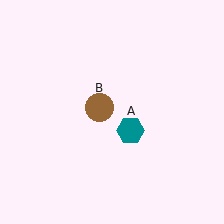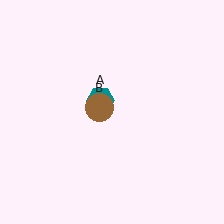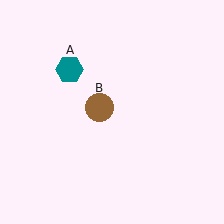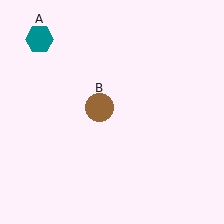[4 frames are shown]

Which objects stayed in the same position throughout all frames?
Brown circle (object B) remained stationary.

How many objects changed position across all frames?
1 object changed position: teal hexagon (object A).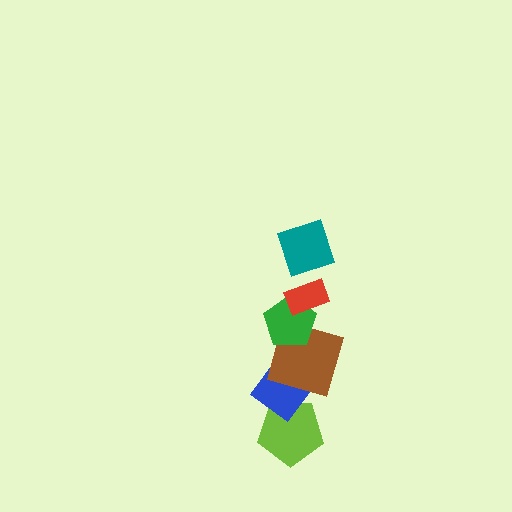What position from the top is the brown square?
The brown square is 4th from the top.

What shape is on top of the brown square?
The green pentagon is on top of the brown square.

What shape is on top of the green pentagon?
The red rectangle is on top of the green pentagon.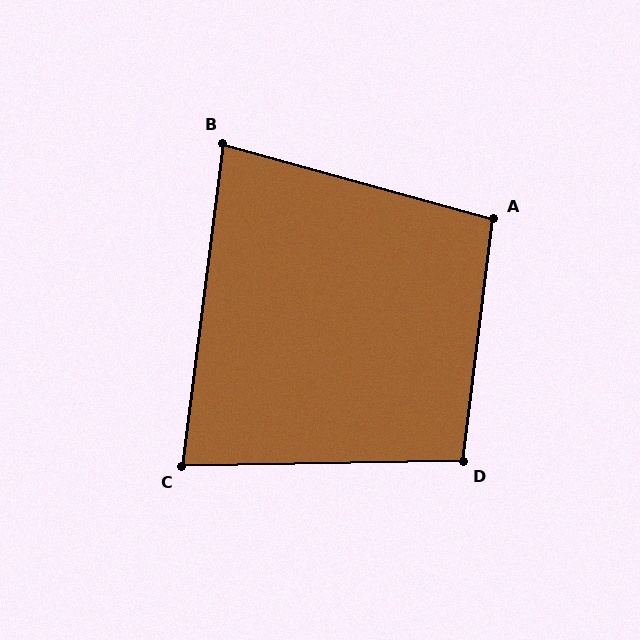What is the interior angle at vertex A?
Approximately 98 degrees (obtuse).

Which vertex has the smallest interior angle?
B, at approximately 82 degrees.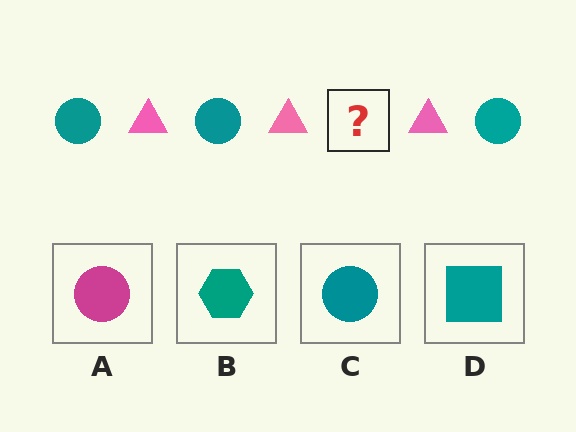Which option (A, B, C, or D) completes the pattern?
C.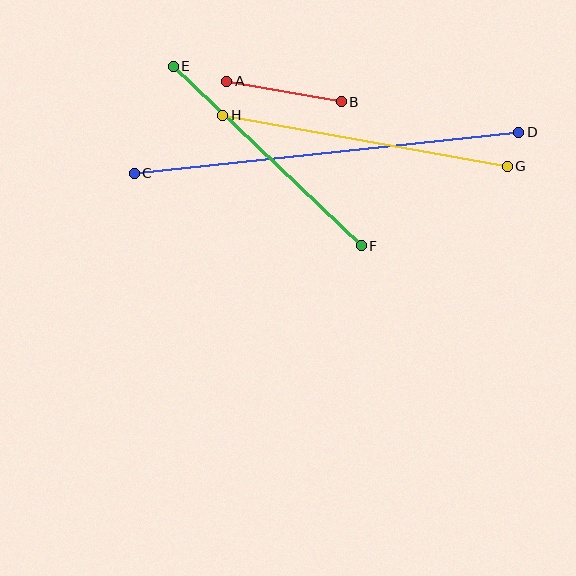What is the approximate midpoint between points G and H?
The midpoint is at approximately (365, 141) pixels.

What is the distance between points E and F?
The distance is approximately 260 pixels.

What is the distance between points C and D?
The distance is approximately 386 pixels.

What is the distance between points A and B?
The distance is approximately 116 pixels.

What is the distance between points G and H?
The distance is approximately 289 pixels.